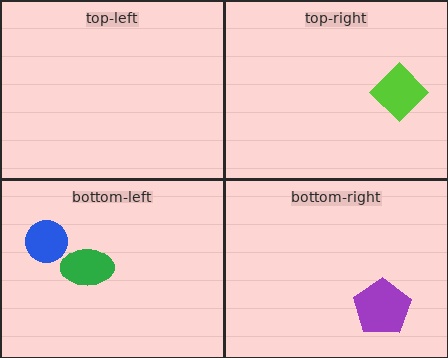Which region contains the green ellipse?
The bottom-left region.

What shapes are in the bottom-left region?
The green ellipse, the blue circle.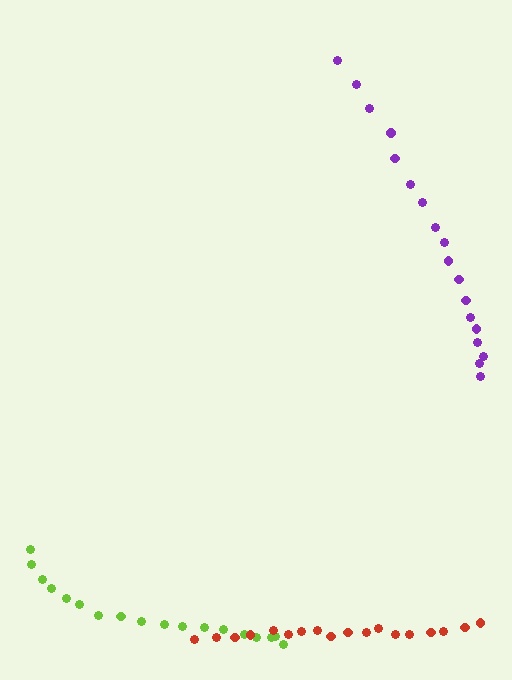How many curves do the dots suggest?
There are 3 distinct paths.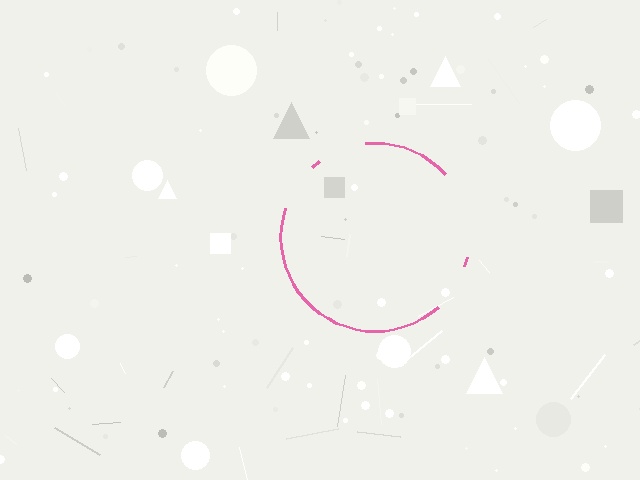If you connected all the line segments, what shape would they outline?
They would outline a circle.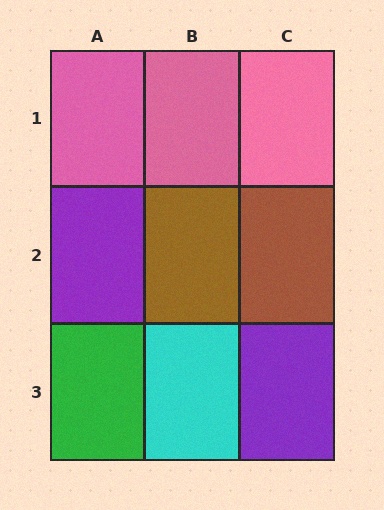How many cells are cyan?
1 cell is cyan.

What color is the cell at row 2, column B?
Brown.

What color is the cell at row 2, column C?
Brown.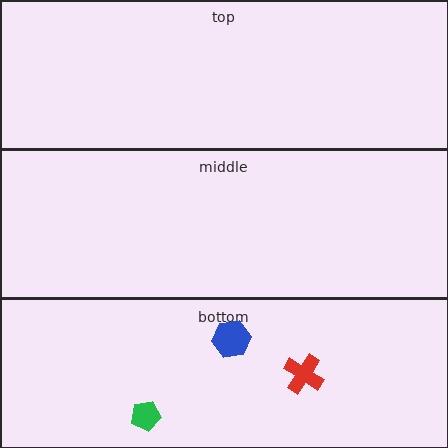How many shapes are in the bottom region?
3.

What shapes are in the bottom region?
The red cross, the green pentagon, the blue hexagon.